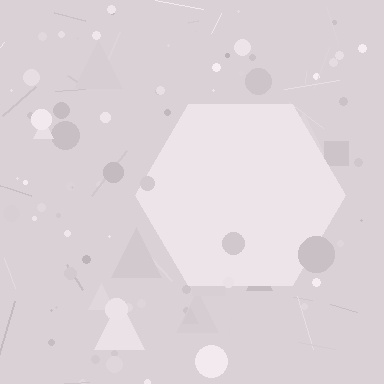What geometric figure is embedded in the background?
A hexagon is embedded in the background.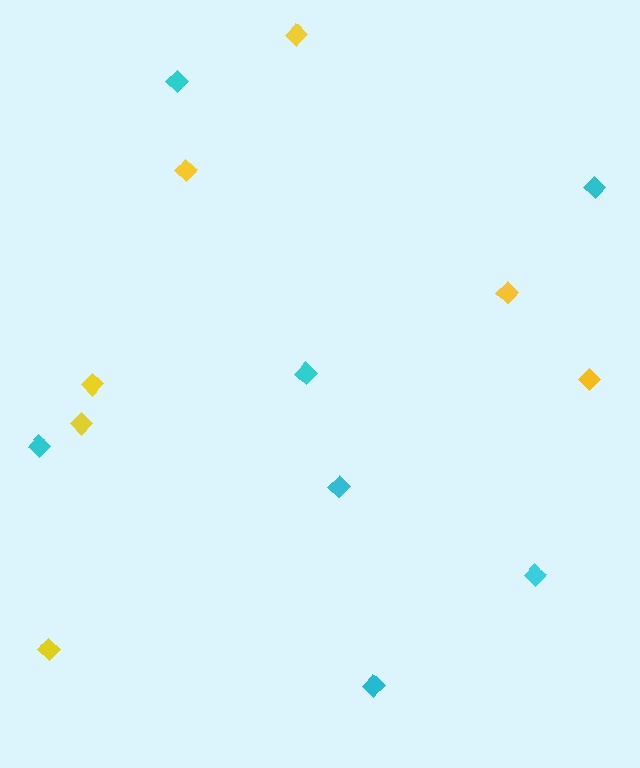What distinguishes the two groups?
There are 2 groups: one group of cyan diamonds (7) and one group of yellow diamonds (7).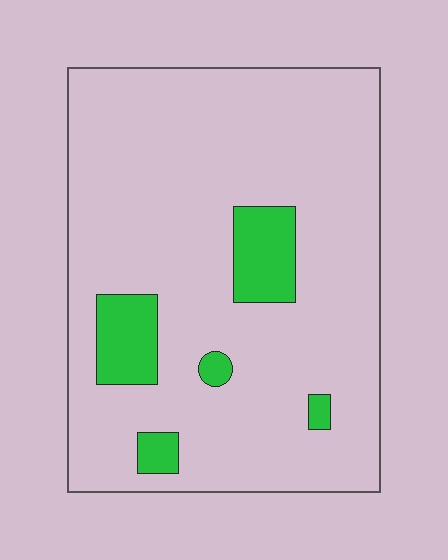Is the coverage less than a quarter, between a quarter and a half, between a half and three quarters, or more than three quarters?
Less than a quarter.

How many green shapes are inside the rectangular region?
5.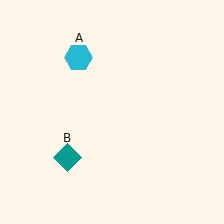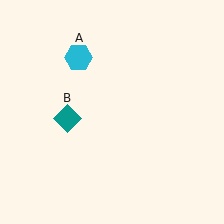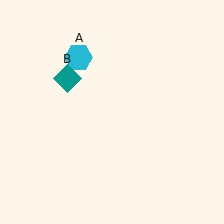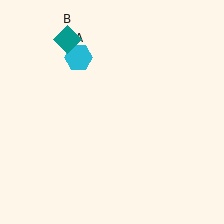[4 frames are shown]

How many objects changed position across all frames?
1 object changed position: teal diamond (object B).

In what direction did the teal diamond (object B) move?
The teal diamond (object B) moved up.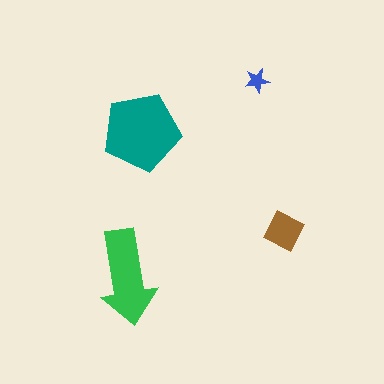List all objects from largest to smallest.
The teal pentagon, the green arrow, the brown square, the blue star.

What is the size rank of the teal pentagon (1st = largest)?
1st.